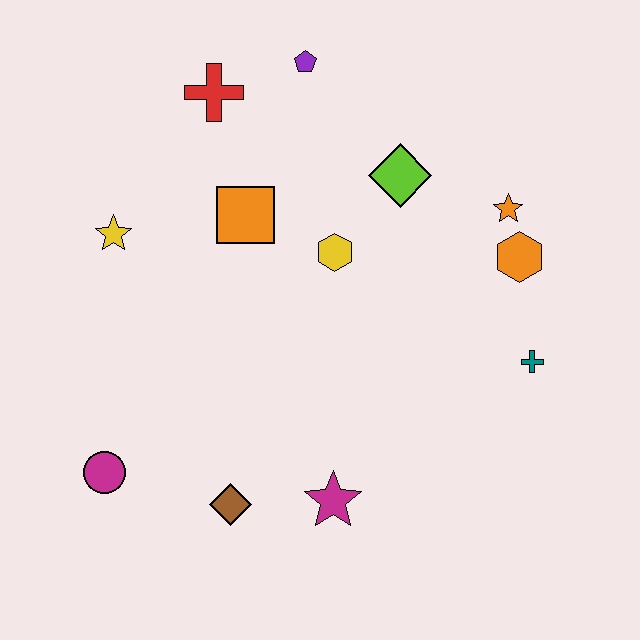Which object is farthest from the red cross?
The magenta star is farthest from the red cross.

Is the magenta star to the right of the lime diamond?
No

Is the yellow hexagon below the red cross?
Yes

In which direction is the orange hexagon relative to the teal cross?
The orange hexagon is above the teal cross.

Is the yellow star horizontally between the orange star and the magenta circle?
Yes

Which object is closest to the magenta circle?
The brown diamond is closest to the magenta circle.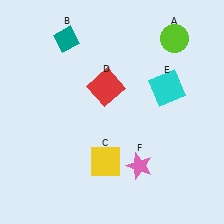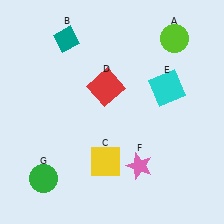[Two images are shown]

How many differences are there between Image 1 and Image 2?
There is 1 difference between the two images.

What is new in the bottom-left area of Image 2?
A green circle (G) was added in the bottom-left area of Image 2.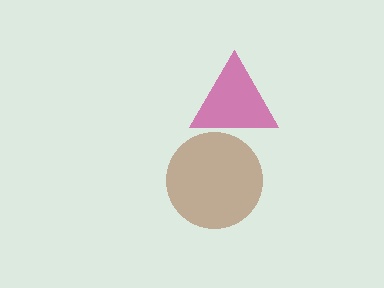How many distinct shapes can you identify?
There are 2 distinct shapes: a brown circle, a magenta triangle.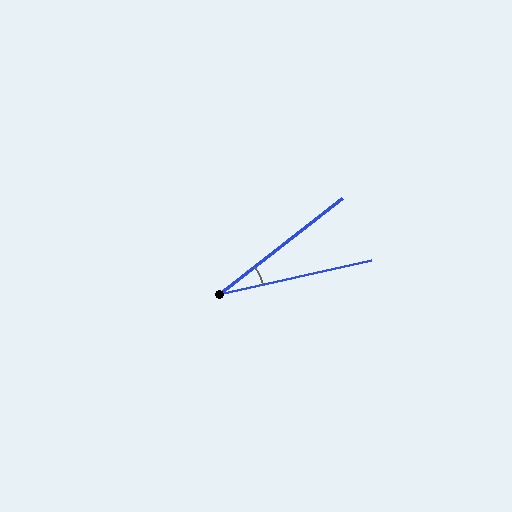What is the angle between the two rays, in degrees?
Approximately 25 degrees.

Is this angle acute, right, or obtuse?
It is acute.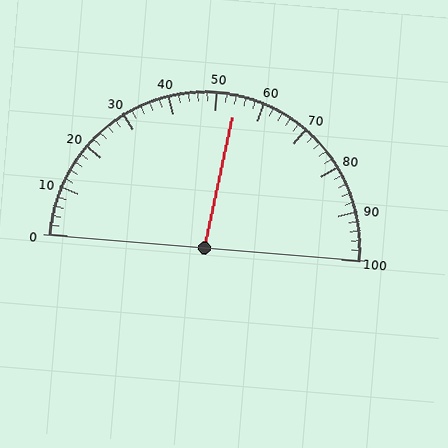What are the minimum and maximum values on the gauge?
The gauge ranges from 0 to 100.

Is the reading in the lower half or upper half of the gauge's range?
The reading is in the upper half of the range (0 to 100).